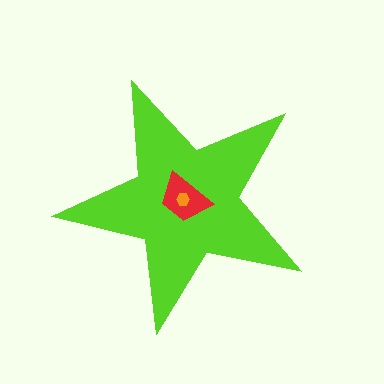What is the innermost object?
The orange hexagon.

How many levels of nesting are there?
3.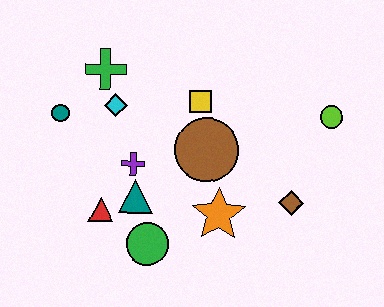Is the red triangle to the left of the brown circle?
Yes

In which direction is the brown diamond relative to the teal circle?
The brown diamond is to the right of the teal circle.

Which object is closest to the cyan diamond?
The green cross is closest to the cyan diamond.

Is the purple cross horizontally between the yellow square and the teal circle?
Yes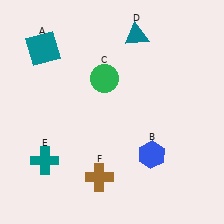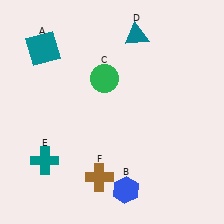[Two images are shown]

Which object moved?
The blue hexagon (B) moved down.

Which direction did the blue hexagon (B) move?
The blue hexagon (B) moved down.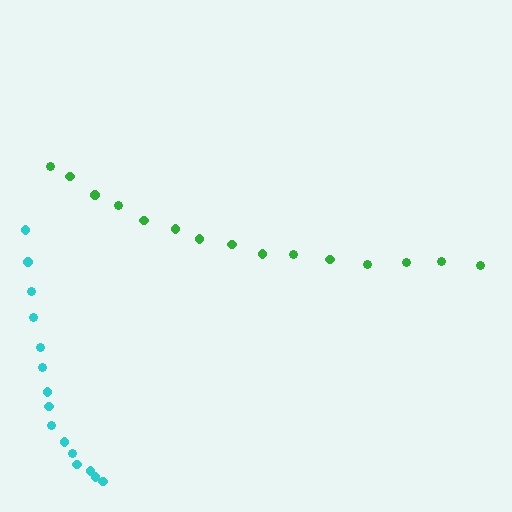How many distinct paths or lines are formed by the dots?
There are 2 distinct paths.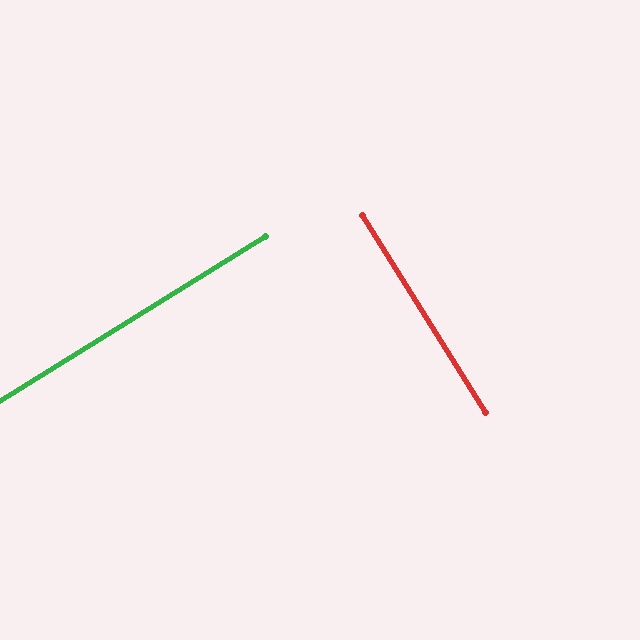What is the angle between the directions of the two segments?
Approximately 90 degrees.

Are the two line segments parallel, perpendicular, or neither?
Perpendicular — they meet at approximately 90°.